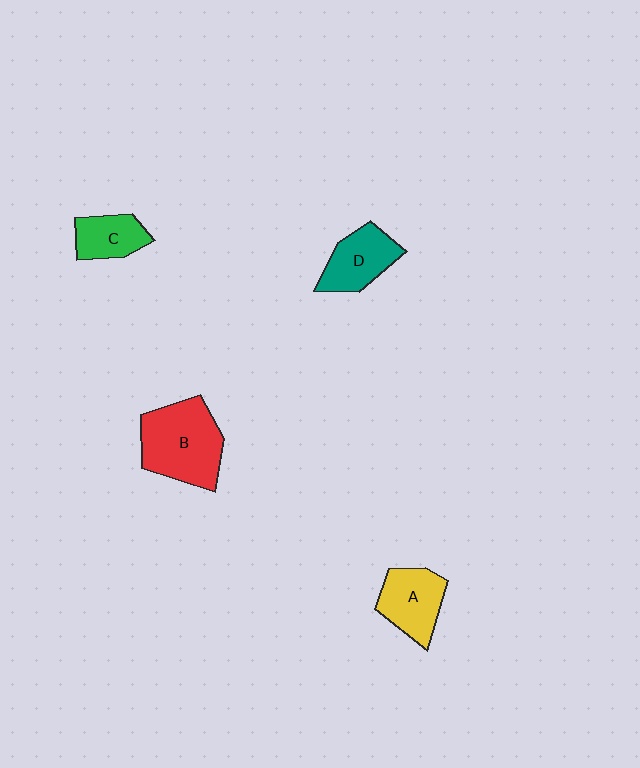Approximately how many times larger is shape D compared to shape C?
Approximately 1.3 times.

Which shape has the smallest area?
Shape C (green).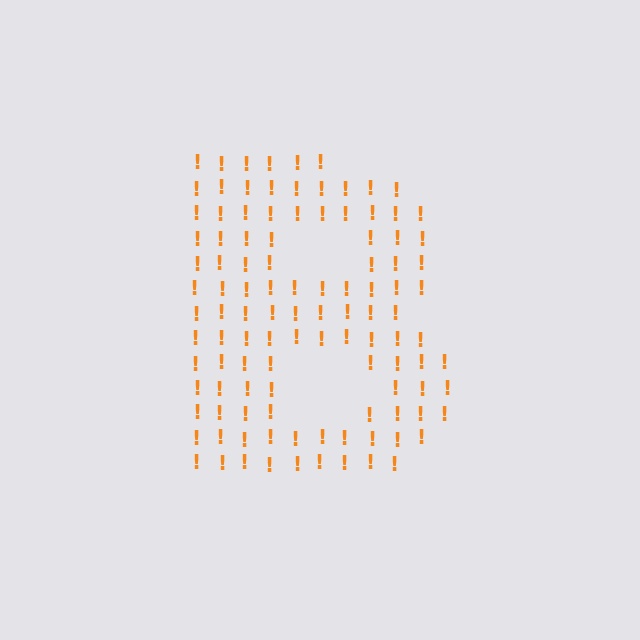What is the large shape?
The large shape is the letter B.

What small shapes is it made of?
It is made of small exclamation marks.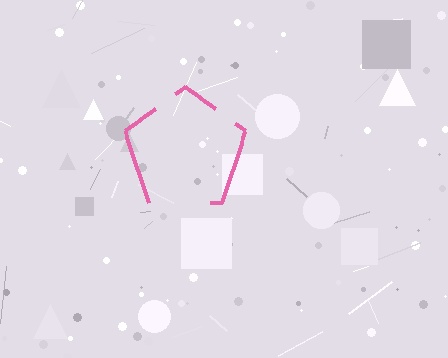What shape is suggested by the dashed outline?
The dashed outline suggests a pentagon.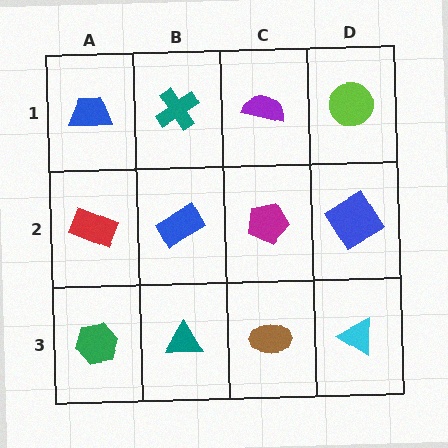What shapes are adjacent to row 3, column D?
A blue diamond (row 2, column D), a brown ellipse (row 3, column C).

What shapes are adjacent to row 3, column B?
A blue rectangle (row 2, column B), a green hexagon (row 3, column A), a brown ellipse (row 3, column C).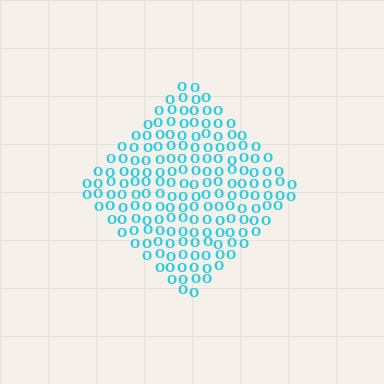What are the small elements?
The small elements are letter O's.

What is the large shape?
The large shape is a diamond.